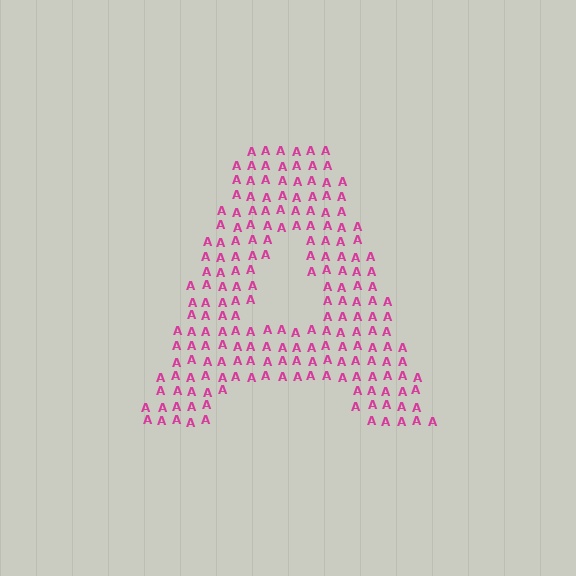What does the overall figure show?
The overall figure shows the letter A.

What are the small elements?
The small elements are letter A's.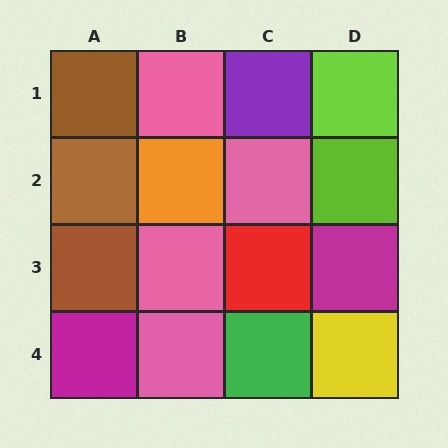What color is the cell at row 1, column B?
Pink.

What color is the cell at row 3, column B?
Pink.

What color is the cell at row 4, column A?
Magenta.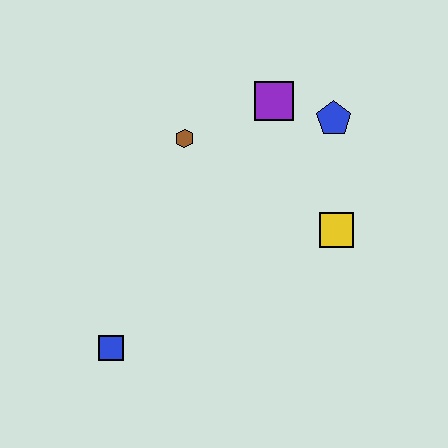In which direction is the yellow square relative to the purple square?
The yellow square is below the purple square.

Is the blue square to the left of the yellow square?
Yes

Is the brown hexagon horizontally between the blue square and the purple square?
Yes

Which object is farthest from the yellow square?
The blue square is farthest from the yellow square.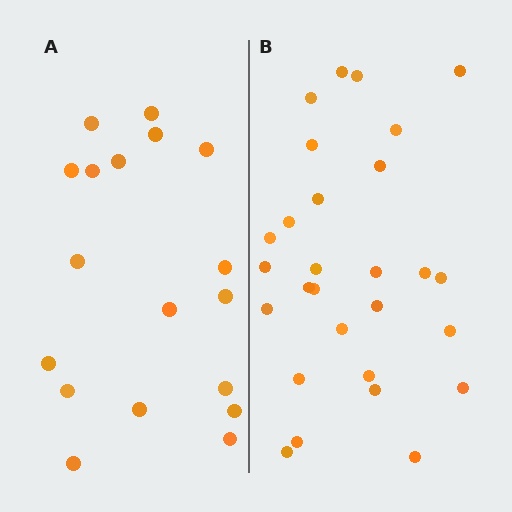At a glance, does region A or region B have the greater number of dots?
Region B (the right region) has more dots.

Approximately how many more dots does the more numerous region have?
Region B has roughly 10 or so more dots than region A.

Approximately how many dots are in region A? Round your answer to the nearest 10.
About 20 dots. (The exact count is 18, which rounds to 20.)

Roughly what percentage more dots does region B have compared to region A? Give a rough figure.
About 55% more.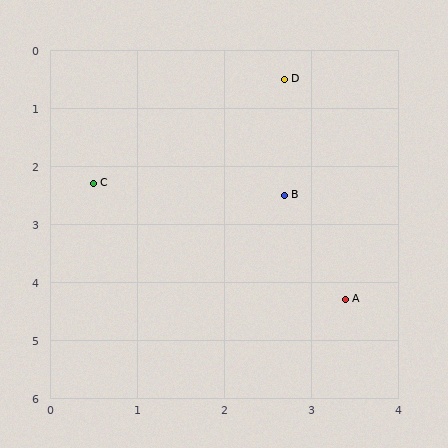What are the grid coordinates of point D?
Point D is at approximately (2.7, 0.5).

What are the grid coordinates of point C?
Point C is at approximately (0.5, 2.3).